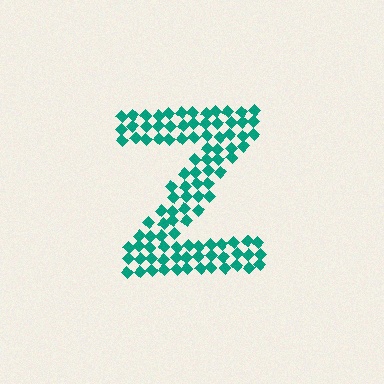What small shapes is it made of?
It is made of small diamonds.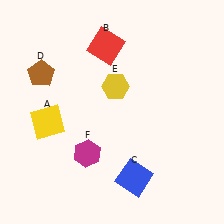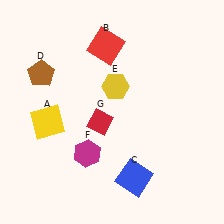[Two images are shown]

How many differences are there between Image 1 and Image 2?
There is 1 difference between the two images.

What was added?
A red diamond (G) was added in Image 2.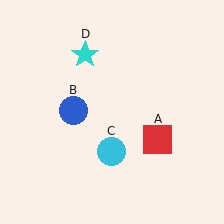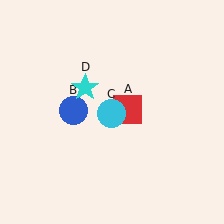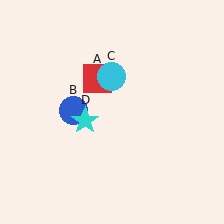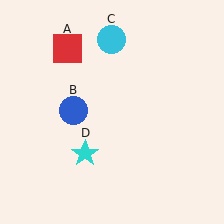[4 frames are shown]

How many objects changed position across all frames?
3 objects changed position: red square (object A), cyan circle (object C), cyan star (object D).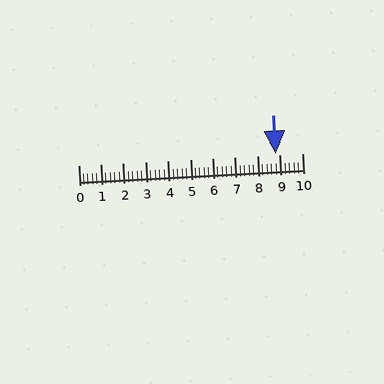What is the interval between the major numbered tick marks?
The major tick marks are spaced 1 units apart.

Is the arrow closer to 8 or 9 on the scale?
The arrow is closer to 9.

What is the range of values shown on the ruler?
The ruler shows values from 0 to 10.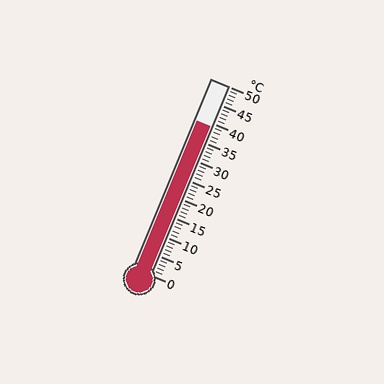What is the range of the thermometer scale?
The thermometer scale ranges from 0°C to 50°C.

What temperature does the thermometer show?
The thermometer shows approximately 39°C.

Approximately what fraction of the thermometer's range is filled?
The thermometer is filled to approximately 80% of its range.